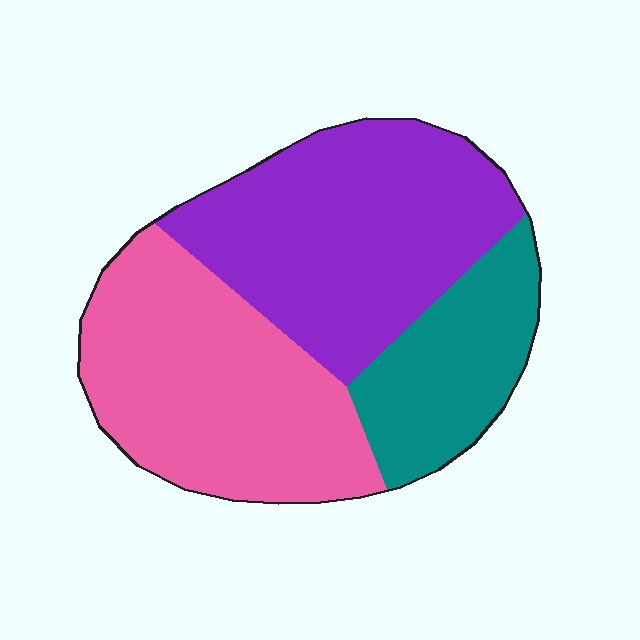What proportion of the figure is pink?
Pink covers roughly 40% of the figure.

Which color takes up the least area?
Teal, at roughly 20%.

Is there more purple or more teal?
Purple.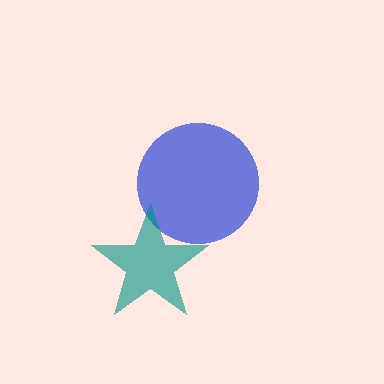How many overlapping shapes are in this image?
There are 2 overlapping shapes in the image.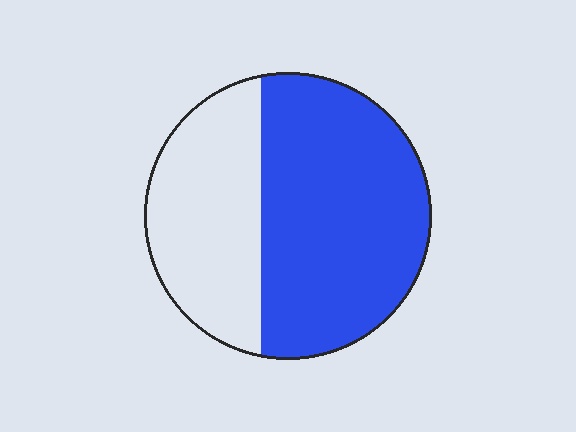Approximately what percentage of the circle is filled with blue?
Approximately 60%.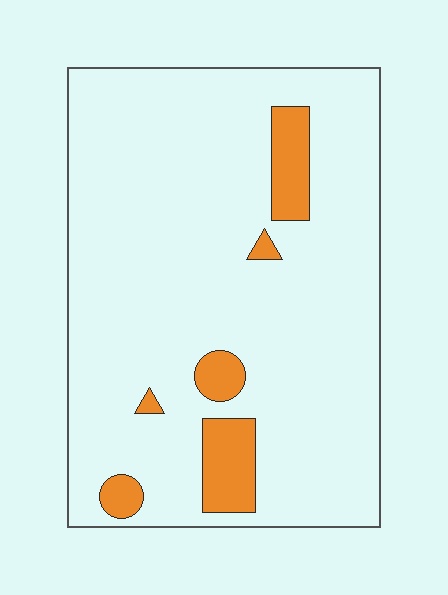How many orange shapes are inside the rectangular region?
6.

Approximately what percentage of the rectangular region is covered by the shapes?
Approximately 10%.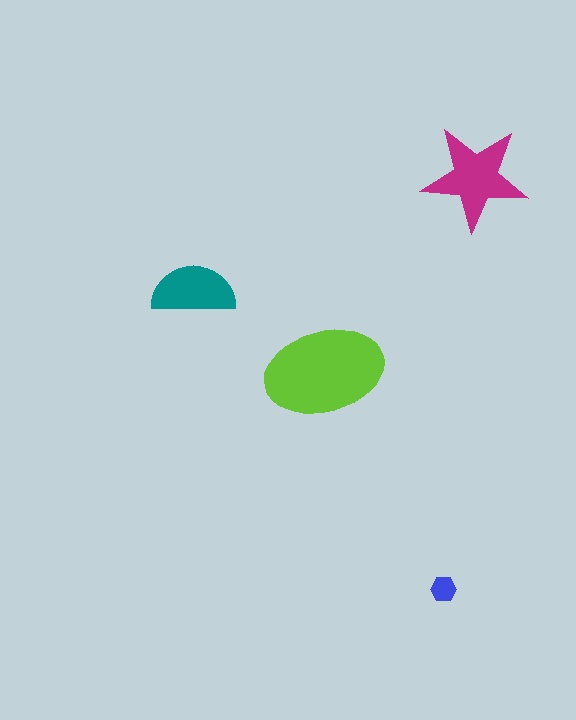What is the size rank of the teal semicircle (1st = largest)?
3rd.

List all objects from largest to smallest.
The lime ellipse, the magenta star, the teal semicircle, the blue hexagon.